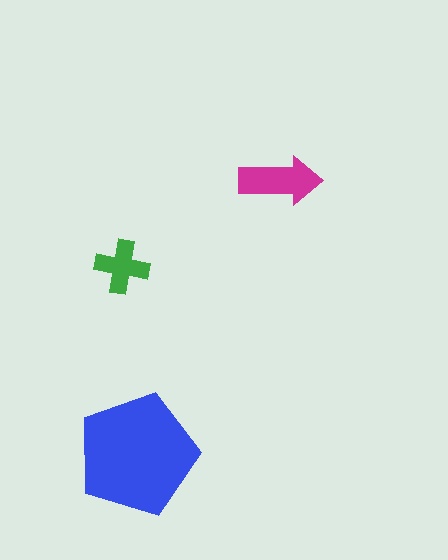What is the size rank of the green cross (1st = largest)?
3rd.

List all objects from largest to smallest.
The blue pentagon, the magenta arrow, the green cross.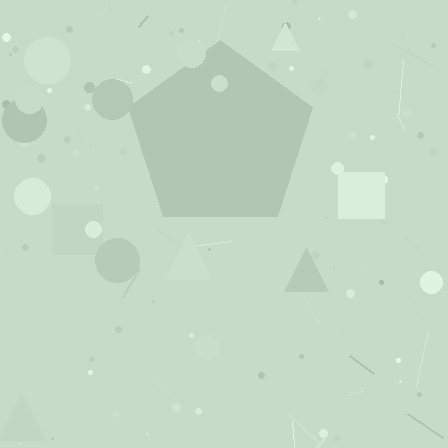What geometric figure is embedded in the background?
A pentagon is embedded in the background.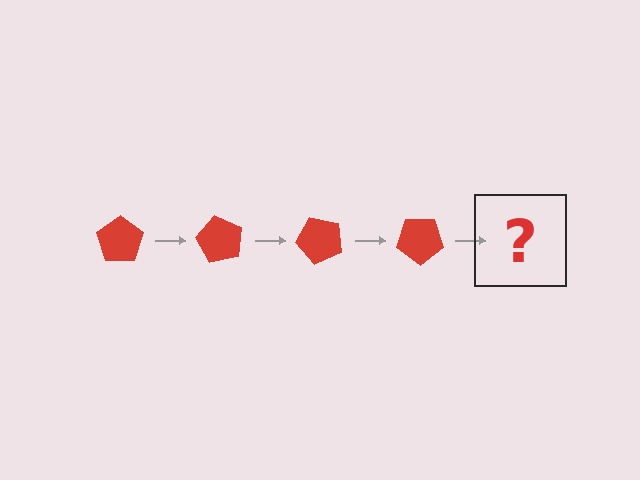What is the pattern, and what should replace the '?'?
The pattern is that the pentagon rotates 60 degrees each step. The '?' should be a red pentagon rotated 240 degrees.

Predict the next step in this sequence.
The next step is a red pentagon rotated 240 degrees.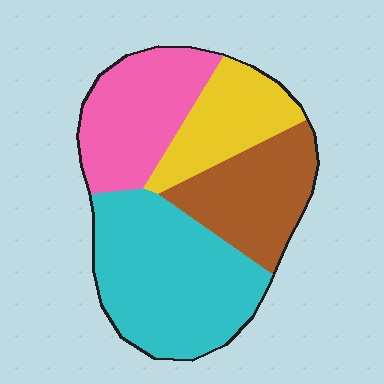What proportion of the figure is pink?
Pink takes up about one quarter (1/4) of the figure.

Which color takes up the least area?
Yellow, at roughly 15%.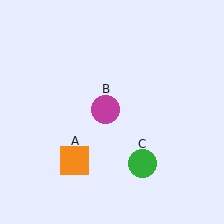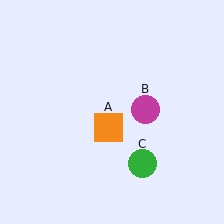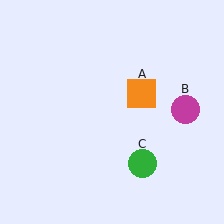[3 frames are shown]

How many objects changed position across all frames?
2 objects changed position: orange square (object A), magenta circle (object B).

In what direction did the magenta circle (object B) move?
The magenta circle (object B) moved right.